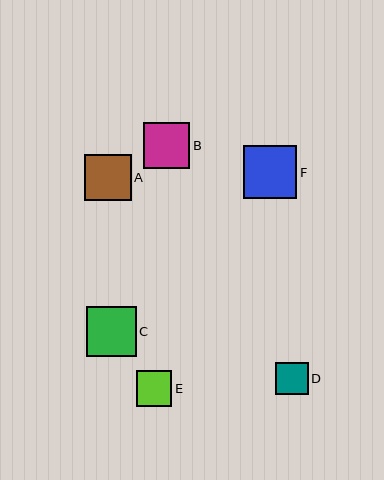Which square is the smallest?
Square D is the smallest with a size of approximately 32 pixels.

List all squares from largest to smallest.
From largest to smallest: F, C, A, B, E, D.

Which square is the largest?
Square F is the largest with a size of approximately 53 pixels.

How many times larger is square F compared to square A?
Square F is approximately 1.1 times the size of square A.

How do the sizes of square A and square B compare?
Square A and square B are approximately the same size.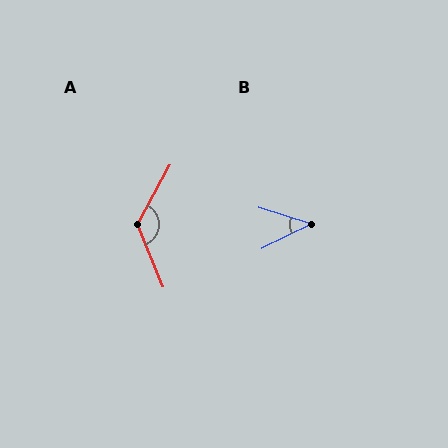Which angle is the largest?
A, at approximately 129 degrees.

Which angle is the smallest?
B, at approximately 44 degrees.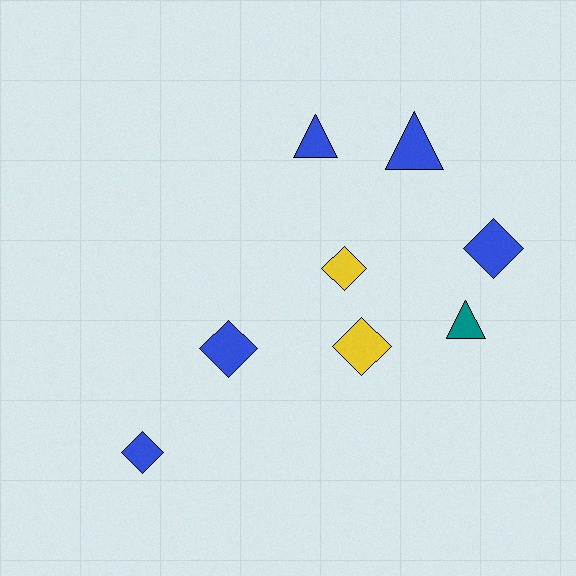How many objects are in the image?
There are 8 objects.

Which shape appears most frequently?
Diamond, with 5 objects.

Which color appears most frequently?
Blue, with 5 objects.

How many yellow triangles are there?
There are no yellow triangles.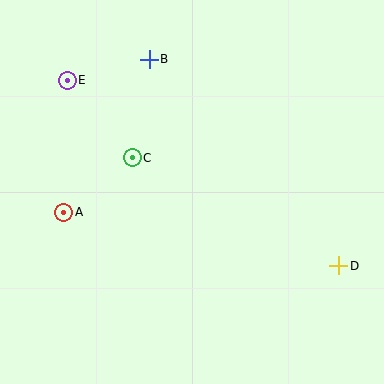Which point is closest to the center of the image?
Point C at (132, 158) is closest to the center.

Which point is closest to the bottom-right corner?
Point D is closest to the bottom-right corner.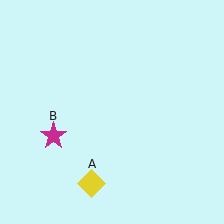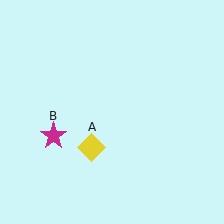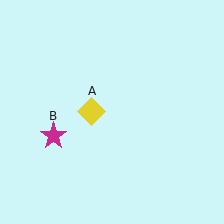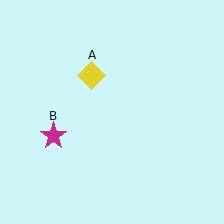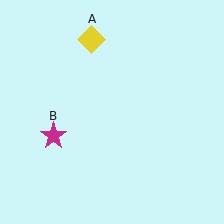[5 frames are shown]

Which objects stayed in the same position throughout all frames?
Magenta star (object B) remained stationary.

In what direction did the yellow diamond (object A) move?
The yellow diamond (object A) moved up.